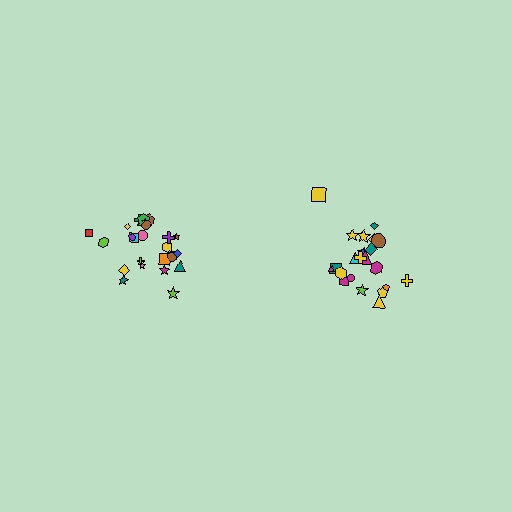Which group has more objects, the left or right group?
The left group.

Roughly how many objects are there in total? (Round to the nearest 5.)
Roughly 45 objects in total.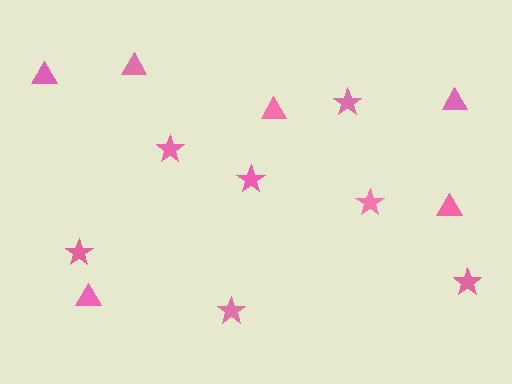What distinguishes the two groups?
There are 2 groups: one group of triangles (6) and one group of stars (7).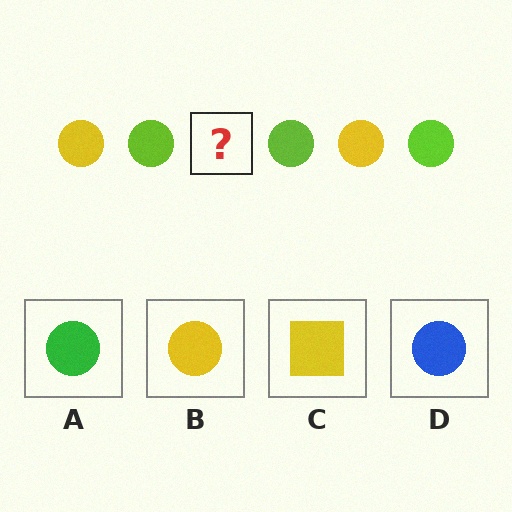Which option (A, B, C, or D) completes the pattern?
B.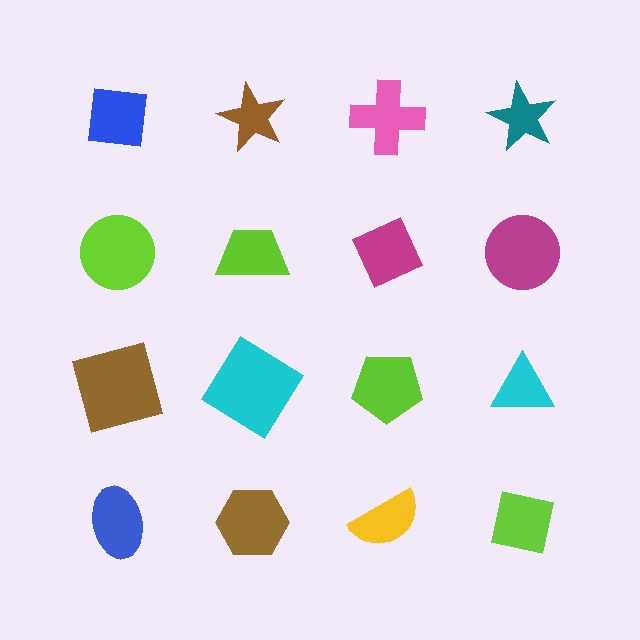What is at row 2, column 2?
A lime trapezoid.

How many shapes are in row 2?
4 shapes.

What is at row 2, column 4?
A magenta circle.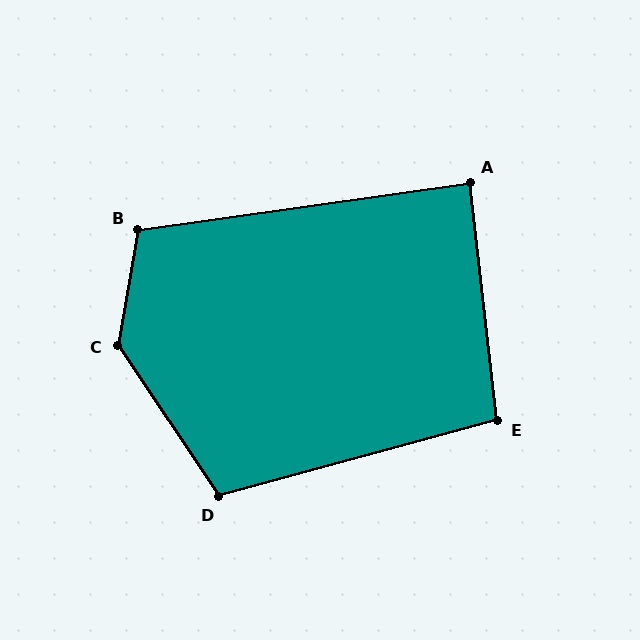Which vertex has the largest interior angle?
C, at approximately 137 degrees.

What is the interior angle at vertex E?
Approximately 99 degrees (obtuse).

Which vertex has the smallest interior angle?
A, at approximately 89 degrees.